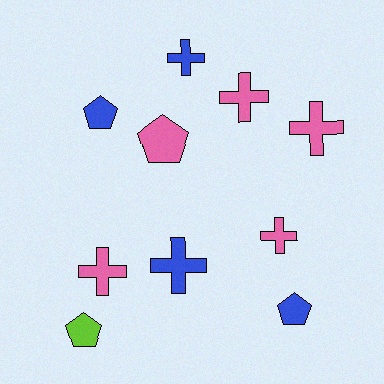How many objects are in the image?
There are 10 objects.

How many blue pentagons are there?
There are 2 blue pentagons.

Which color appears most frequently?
Pink, with 5 objects.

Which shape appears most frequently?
Cross, with 6 objects.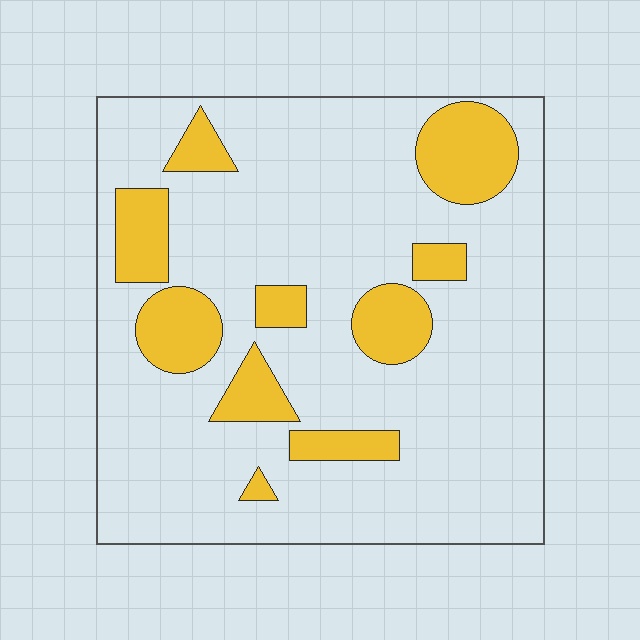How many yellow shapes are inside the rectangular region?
10.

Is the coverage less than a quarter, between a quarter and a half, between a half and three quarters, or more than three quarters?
Less than a quarter.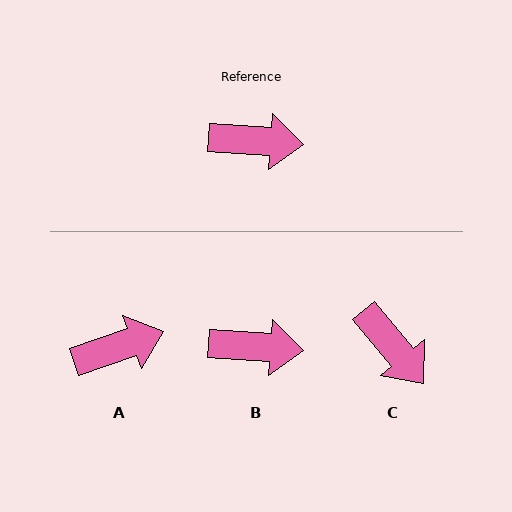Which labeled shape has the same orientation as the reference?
B.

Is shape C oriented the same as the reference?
No, it is off by about 46 degrees.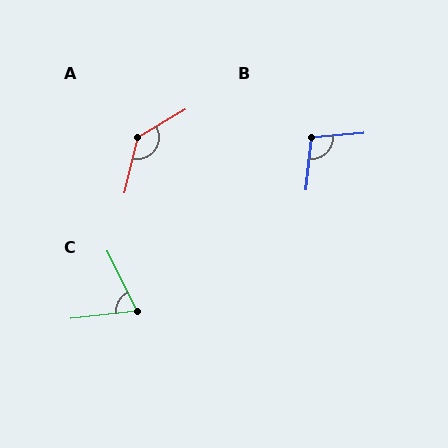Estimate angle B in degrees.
Approximately 101 degrees.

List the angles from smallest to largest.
C (70°), B (101°), A (133°).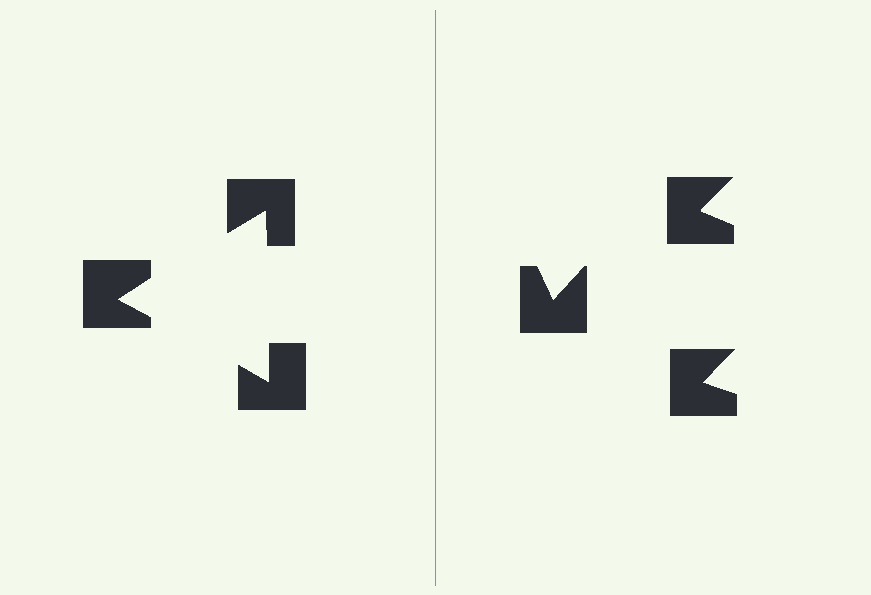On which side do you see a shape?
An illusory triangle appears on the left side. On the right side the wedge cuts are rotated, so no coherent shape forms.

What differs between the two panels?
The notched squares are positioned identically on both sides; only the wedge orientations differ. On the left they align to a triangle; on the right they are misaligned.